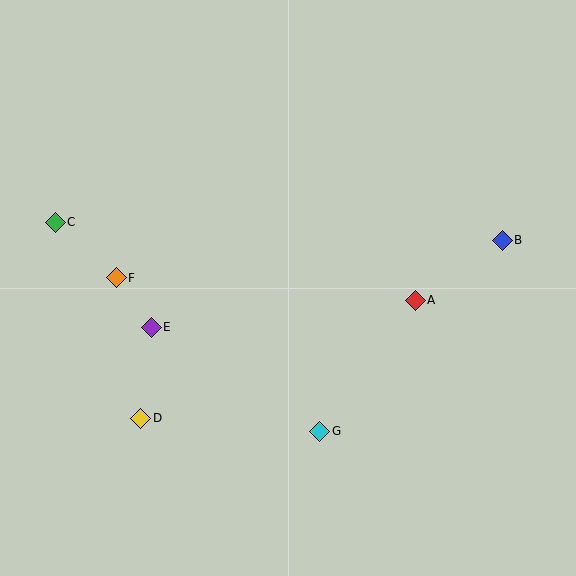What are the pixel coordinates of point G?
Point G is at (319, 431).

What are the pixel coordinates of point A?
Point A is at (415, 300).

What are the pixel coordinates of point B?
Point B is at (502, 240).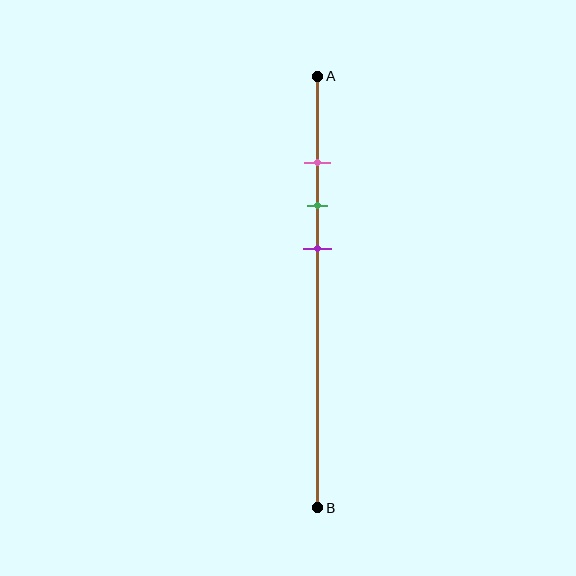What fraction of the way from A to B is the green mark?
The green mark is approximately 30% (0.3) of the way from A to B.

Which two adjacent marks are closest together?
The pink and green marks are the closest adjacent pair.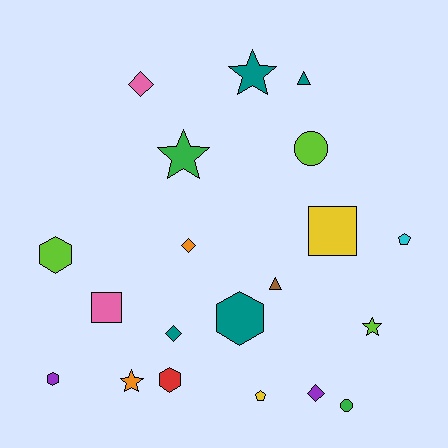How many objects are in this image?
There are 20 objects.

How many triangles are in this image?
There are 2 triangles.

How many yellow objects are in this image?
There are 2 yellow objects.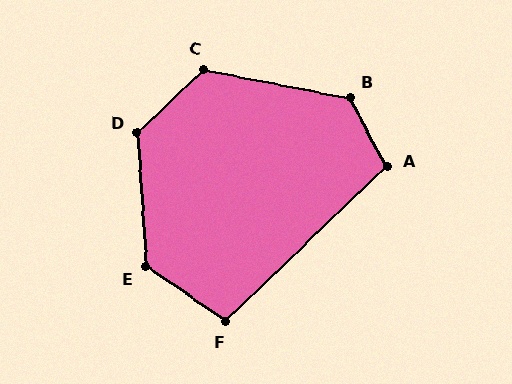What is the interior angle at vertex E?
Approximately 128 degrees (obtuse).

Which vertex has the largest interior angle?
D, at approximately 129 degrees.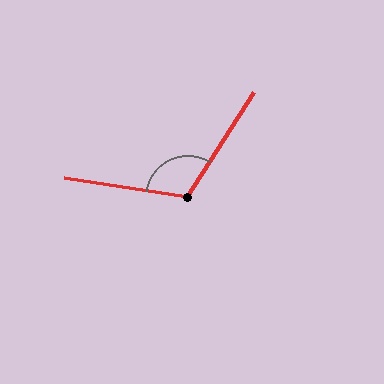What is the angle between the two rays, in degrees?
Approximately 114 degrees.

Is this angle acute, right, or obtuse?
It is obtuse.